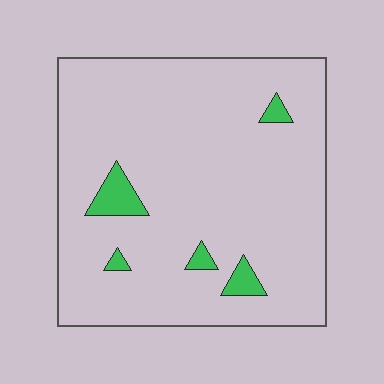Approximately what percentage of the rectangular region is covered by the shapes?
Approximately 5%.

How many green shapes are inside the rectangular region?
5.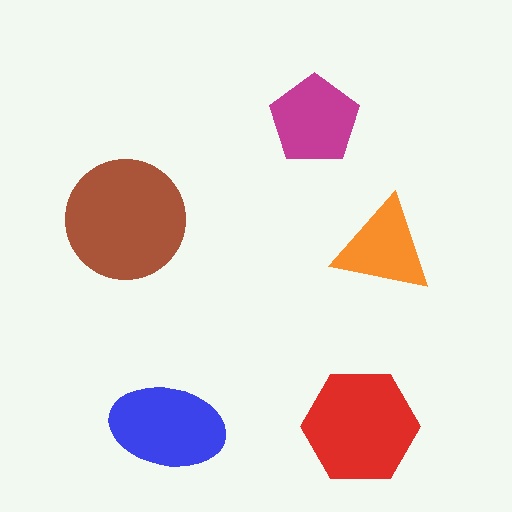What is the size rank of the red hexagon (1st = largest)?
2nd.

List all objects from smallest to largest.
The orange triangle, the magenta pentagon, the blue ellipse, the red hexagon, the brown circle.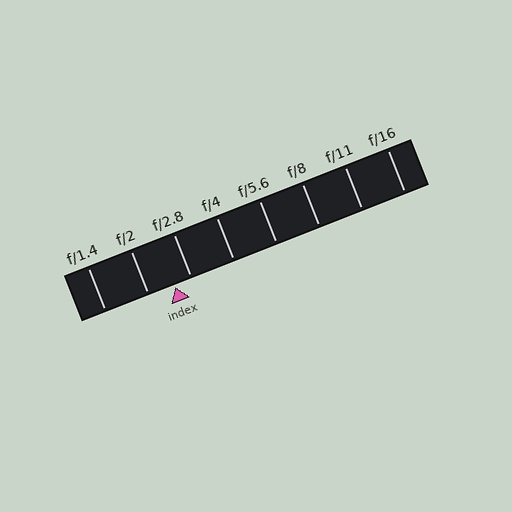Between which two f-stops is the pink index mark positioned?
The index mark is between f/2 and f/2.8.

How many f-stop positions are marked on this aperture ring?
There are 8 f-stop positions marked.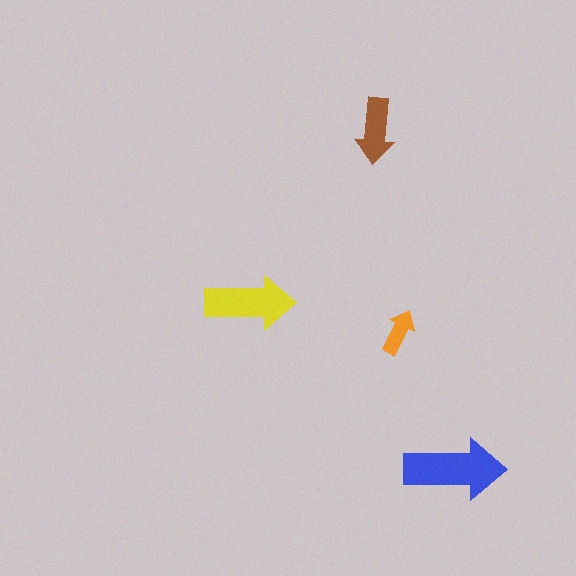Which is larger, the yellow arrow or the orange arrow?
The yellow one.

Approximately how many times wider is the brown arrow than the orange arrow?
About 1.5 times wider.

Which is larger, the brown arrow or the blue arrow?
The blue one.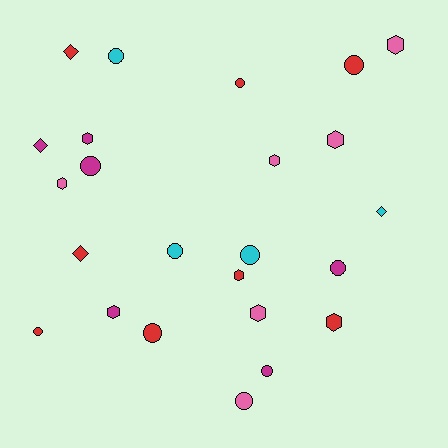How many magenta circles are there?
There are 3 magenta circles.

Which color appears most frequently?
Red, with 8 objects.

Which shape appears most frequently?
Circle, with 11 objects.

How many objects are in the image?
There are 24 objects.